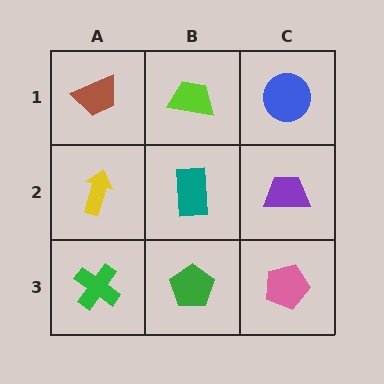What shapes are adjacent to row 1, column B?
A teal rectangle (row 2, column B), a brown trapezoid (row 1, column A), a blue circle (row 1, column C).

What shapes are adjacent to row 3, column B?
A teal rectangle (row 2, column B), a green cross (row 3, column A), a pink pentagon (row 3, column C).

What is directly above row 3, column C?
A purple trapezoid.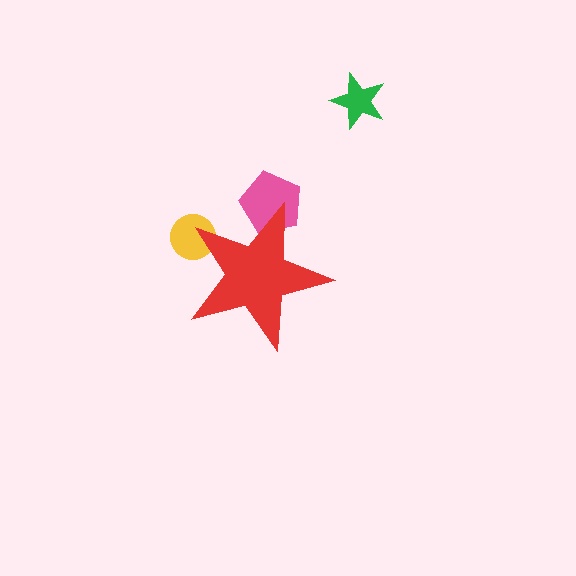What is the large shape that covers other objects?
A red star.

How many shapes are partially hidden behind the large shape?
2 shapes are partially hidden.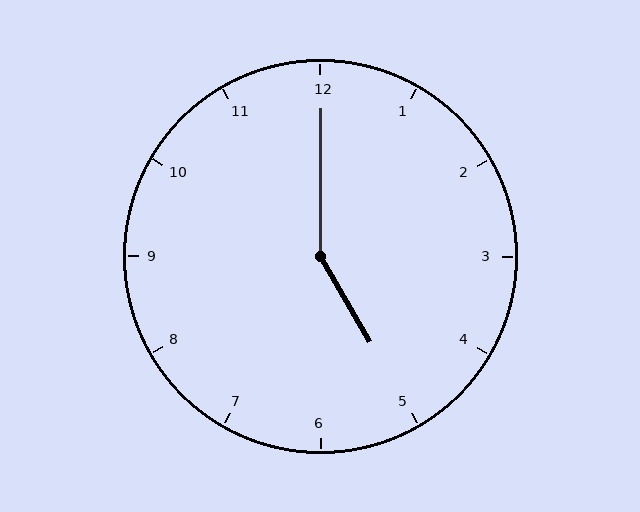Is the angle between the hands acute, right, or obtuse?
It is obtuse.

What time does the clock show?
5:00.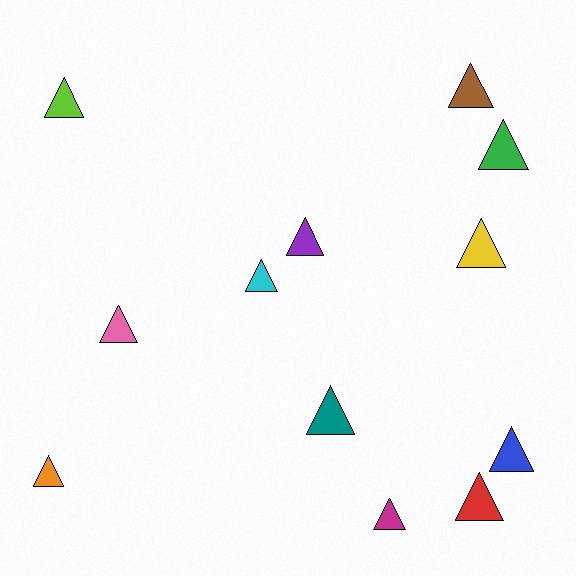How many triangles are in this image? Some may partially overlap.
There are 12 triangles.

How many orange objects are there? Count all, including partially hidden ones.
There is 1 orange object.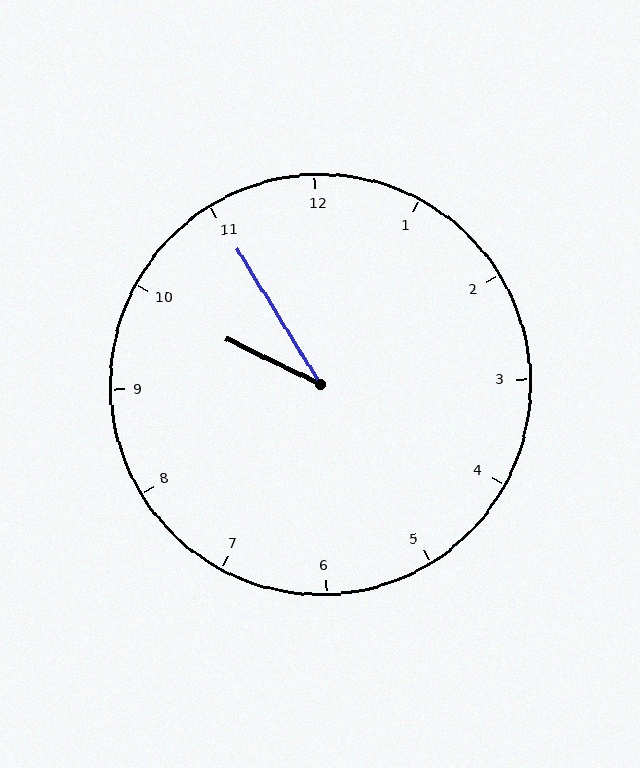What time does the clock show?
9:55.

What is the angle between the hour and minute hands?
Approximately 32 degrees.